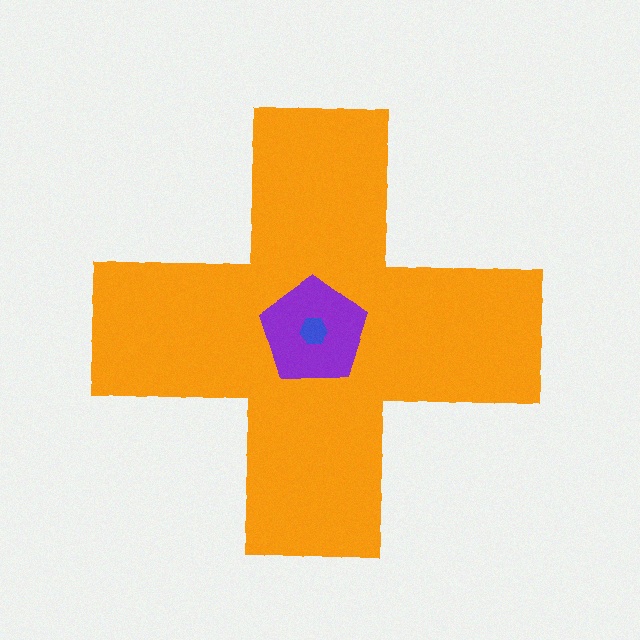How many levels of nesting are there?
3.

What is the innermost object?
The blue hexagon.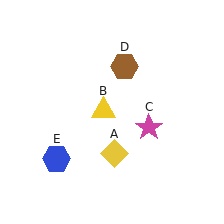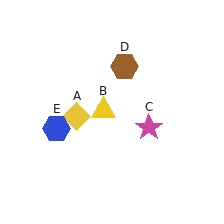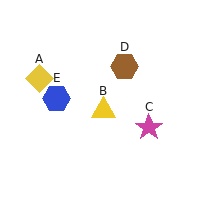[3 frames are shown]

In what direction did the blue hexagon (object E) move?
The blue hexagon (object E) moved up.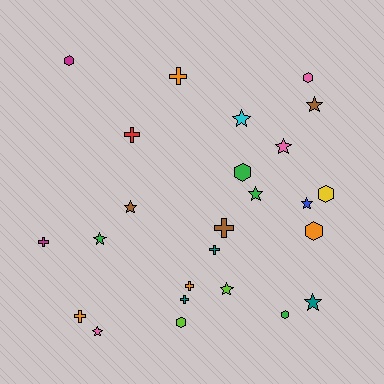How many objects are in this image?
There are 25 objects.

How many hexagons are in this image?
There are 7 hexagons.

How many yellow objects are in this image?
There is 1 yellow object.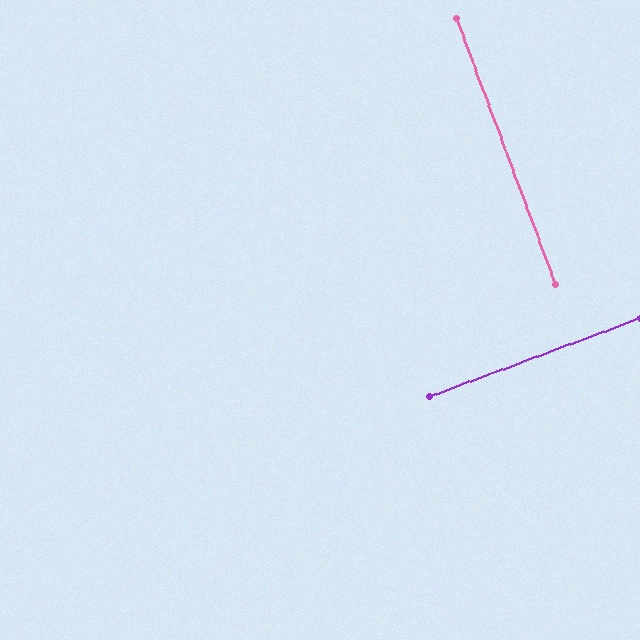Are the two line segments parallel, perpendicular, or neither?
Perpendicular — they meet at approximately 90°.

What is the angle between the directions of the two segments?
Approximately 90 degrees.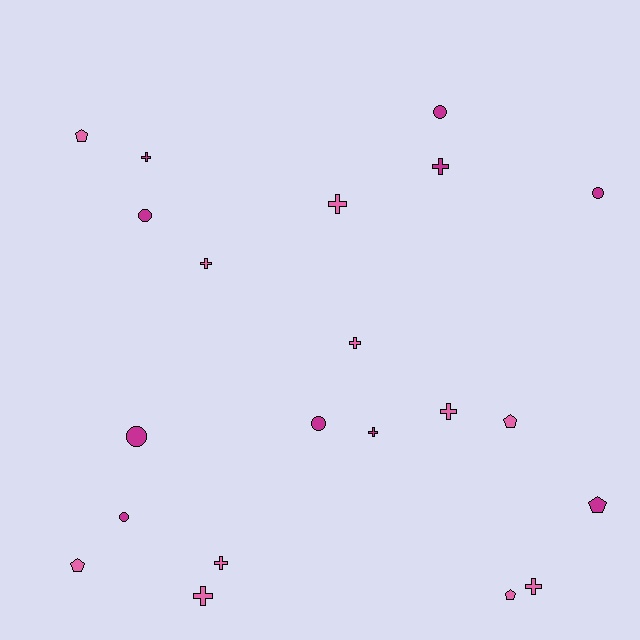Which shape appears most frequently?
Cross, with 10 objects.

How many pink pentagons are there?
There are 4 pink pentagons.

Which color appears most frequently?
Pink, with 11 objects.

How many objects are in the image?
There are 21 objects.